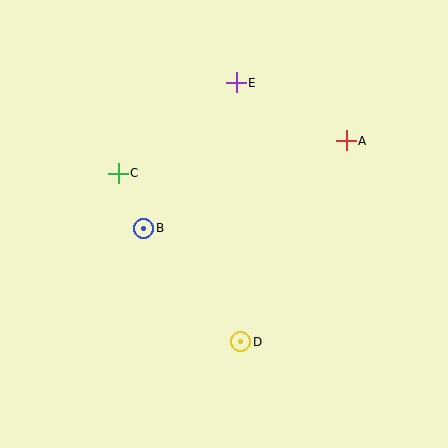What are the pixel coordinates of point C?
Point C is at (118, 173).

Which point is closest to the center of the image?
Point B at (143, 228) is closest to the center.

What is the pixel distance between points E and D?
The distance between E and D is 259 pixels.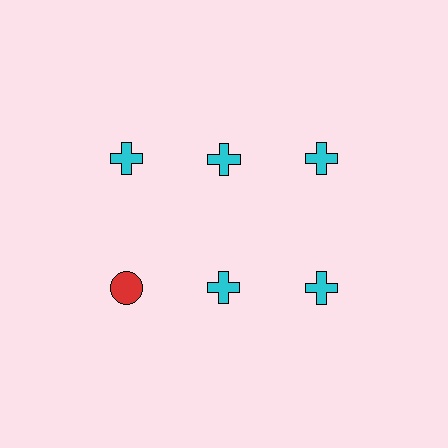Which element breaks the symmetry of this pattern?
The red circle in the second row, leftmost column breaks the symmetry. All other shapes are cyan crosses.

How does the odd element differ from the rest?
It differs in both color (red instead of cyan) and shape (circle instead of cross).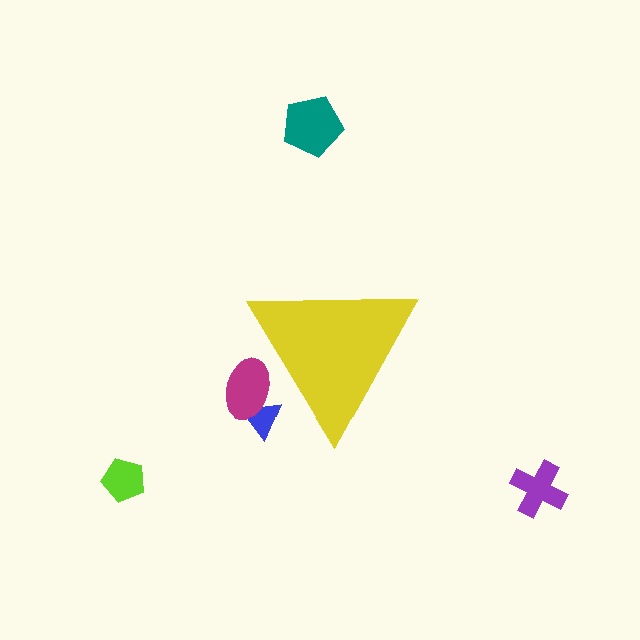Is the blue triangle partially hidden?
Yes, the blue triangle is partially hidden behind the yellow triangle.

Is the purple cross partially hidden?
No, the purple cross is fully visible.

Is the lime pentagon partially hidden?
No, the lime pentagon is fully visible.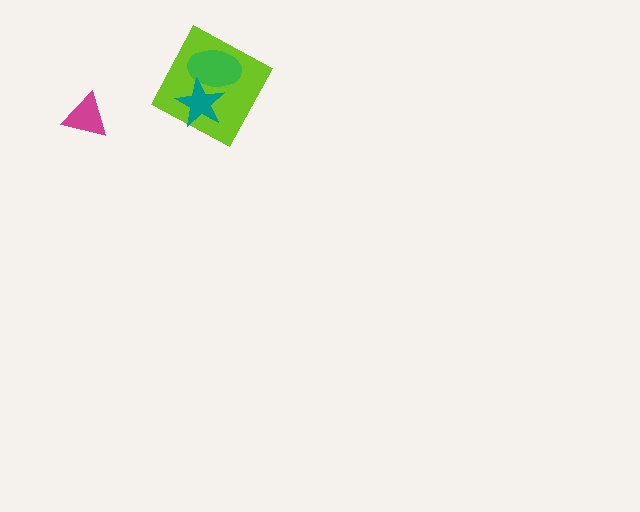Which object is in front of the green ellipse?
The teal star is in front of the green ellipse.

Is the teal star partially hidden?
No, no other shape covers it.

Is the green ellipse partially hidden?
Yes, it is partially covered by another shape.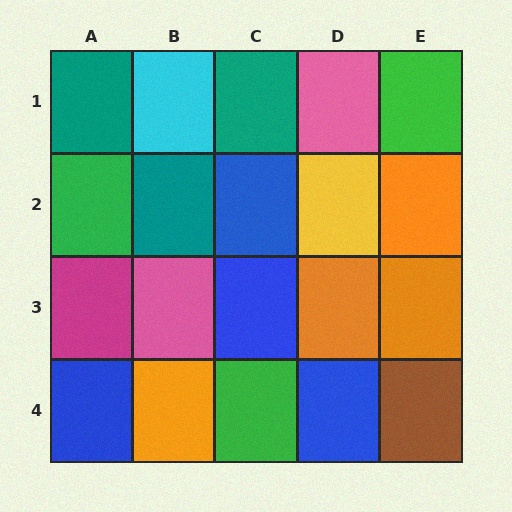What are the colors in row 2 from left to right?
Green, teal, blue, yellow, orange.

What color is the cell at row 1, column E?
Green.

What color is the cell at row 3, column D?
Orange.